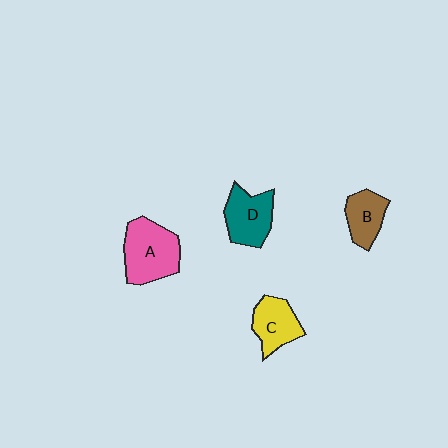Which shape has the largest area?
Shape A (pink).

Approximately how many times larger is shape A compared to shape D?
Approximately 1.3 times.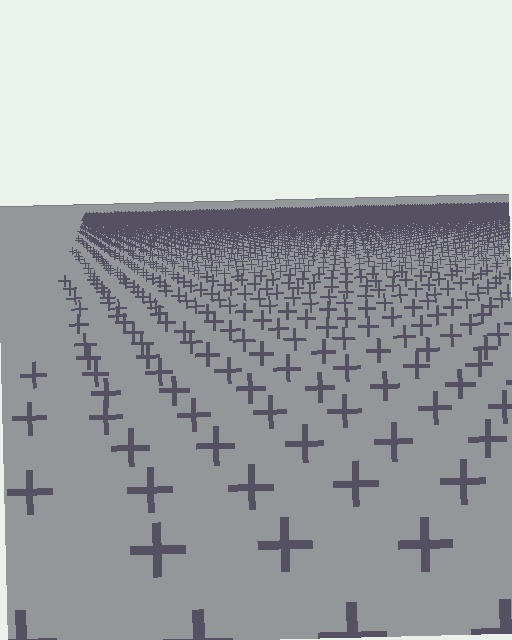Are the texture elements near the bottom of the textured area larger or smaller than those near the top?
Larger. Near the bottom, elements are closer to the viewer and appear at a bigger on-screen size.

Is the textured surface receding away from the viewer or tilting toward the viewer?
The surface is receding away from the viewer. Texture elements get smaller and denser toward the top.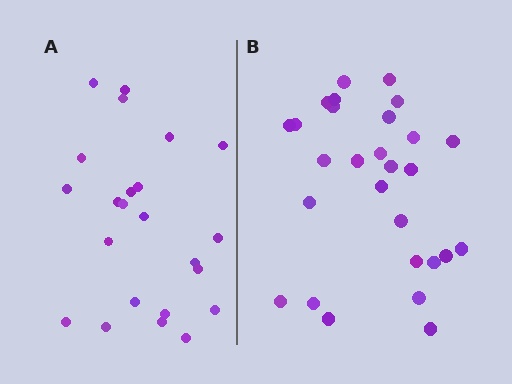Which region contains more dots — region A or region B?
Region B (the right region) has more dots.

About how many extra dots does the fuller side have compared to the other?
Region B has about 5 more dots than region A.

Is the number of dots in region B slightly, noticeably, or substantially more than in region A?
Region B has only slightly more — the two regions are fairly close. The ratio is roughly 1.2 to 1.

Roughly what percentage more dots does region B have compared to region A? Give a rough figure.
About 20% more.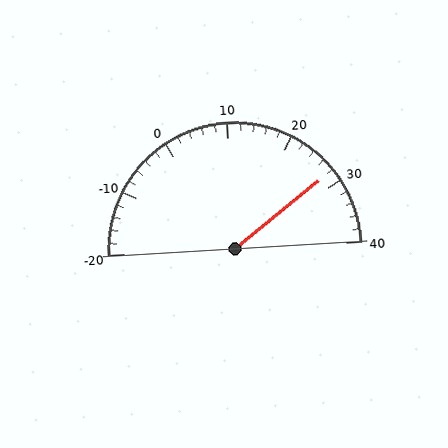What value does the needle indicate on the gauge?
The needle indicates approximately 28.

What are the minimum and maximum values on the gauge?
The gauge ranges from -20 to 40.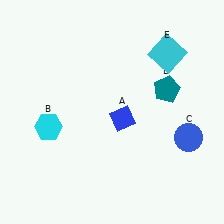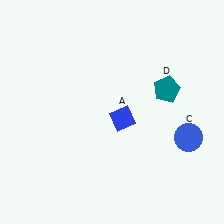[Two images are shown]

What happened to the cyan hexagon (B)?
The cyan hexagon (B) was removed in Image 2. It was in the bottom-left area of Image 1.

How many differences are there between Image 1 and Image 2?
There are 2 differences between the two images.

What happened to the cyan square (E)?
The cyan square (E) was removed in Image 2. It was in the top-right area of Image 1.